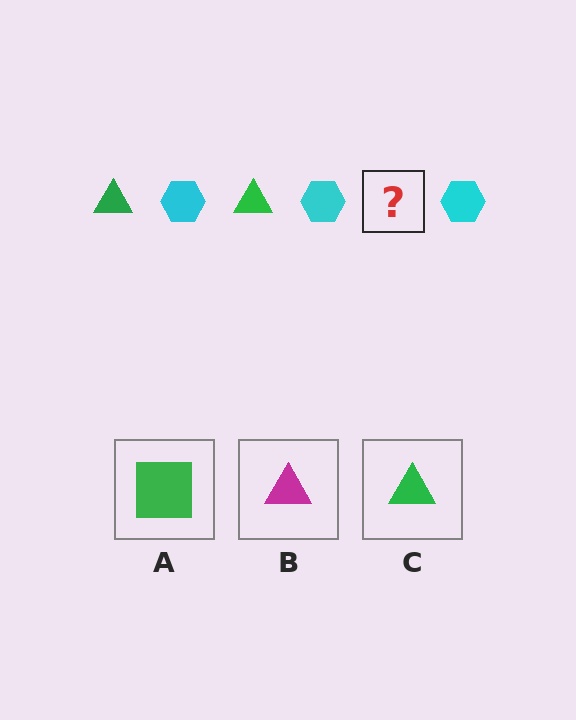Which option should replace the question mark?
Option C.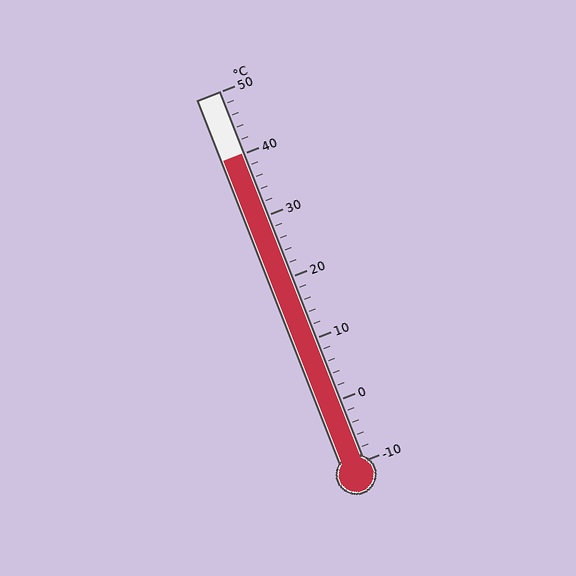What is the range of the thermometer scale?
The thermometer scale ranges from -10°C to 50°C.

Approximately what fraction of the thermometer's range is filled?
The thermometer is filled to approximately 85% of its range.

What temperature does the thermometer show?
The thermometer shows approximately 40°C.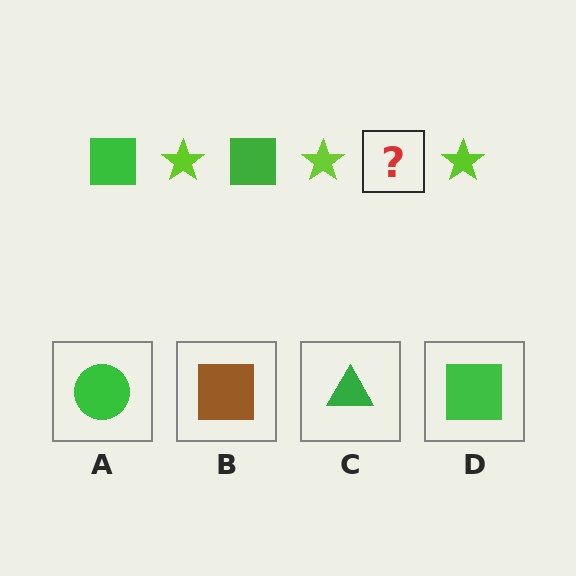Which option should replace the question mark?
Option D.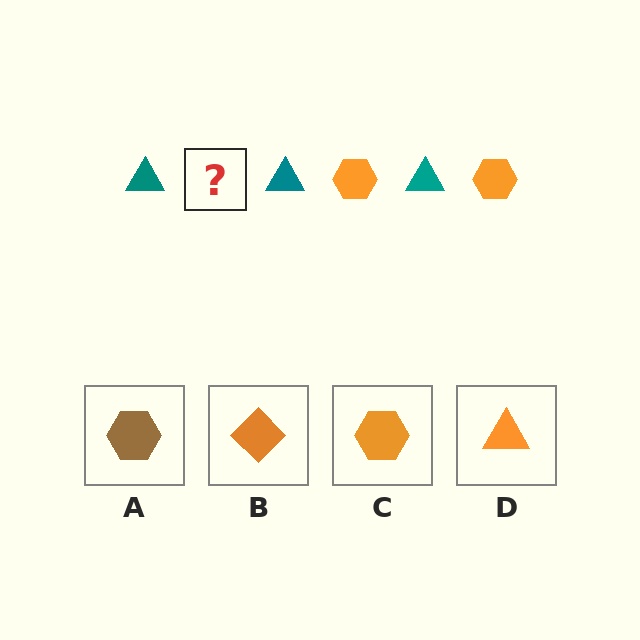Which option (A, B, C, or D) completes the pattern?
C.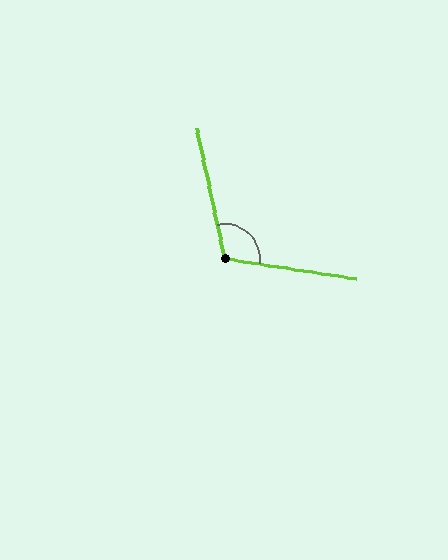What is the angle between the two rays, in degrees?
Approximately 111 degrees.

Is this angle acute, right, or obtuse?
It is obtuse.